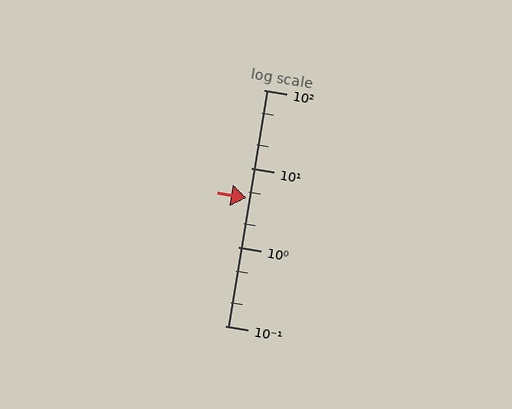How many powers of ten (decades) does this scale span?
The scale spans 3 decades, from 0.1 to 100.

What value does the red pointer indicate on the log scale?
The pointer indicates approximately 4.2.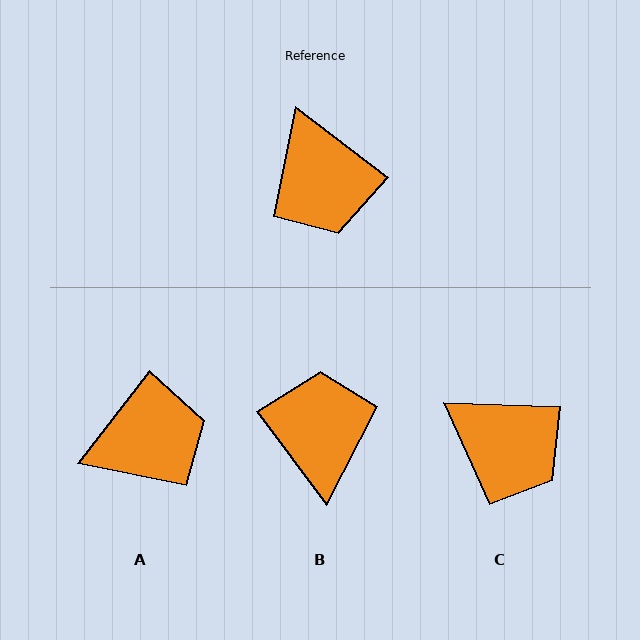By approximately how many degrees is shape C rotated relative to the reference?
Approximately 35 degrees counter-clockwise.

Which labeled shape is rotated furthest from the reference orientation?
B, about 164 degrees away.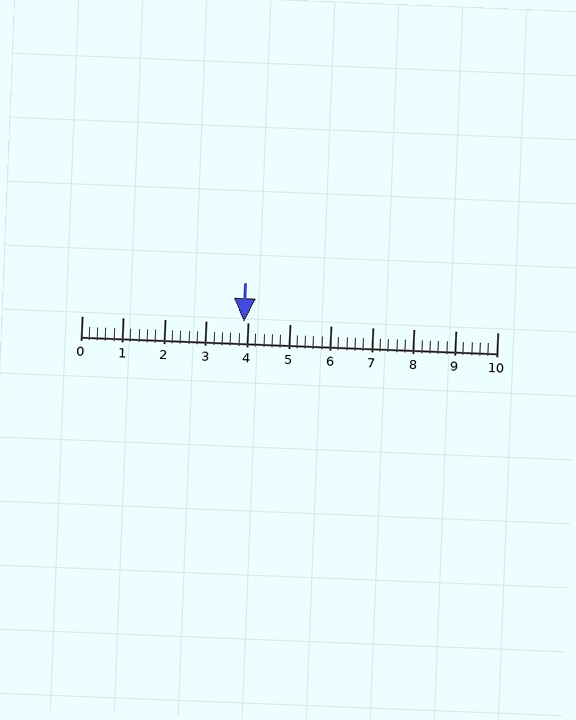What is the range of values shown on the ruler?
The ruler shows values from 0 to 10.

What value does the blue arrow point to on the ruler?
The blue arrow points to approximately 3.9.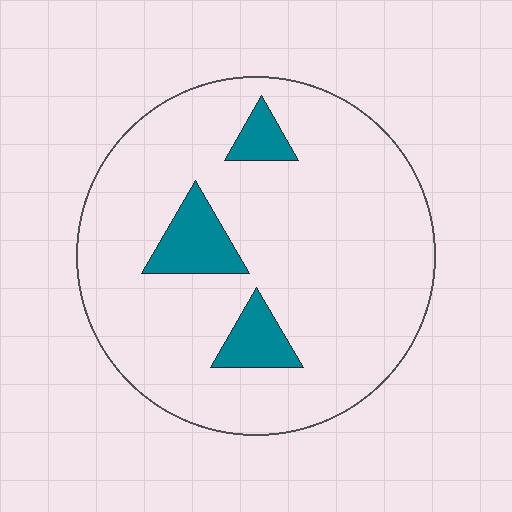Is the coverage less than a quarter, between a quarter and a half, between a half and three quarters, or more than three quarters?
Less than a quarter.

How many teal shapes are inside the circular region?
3.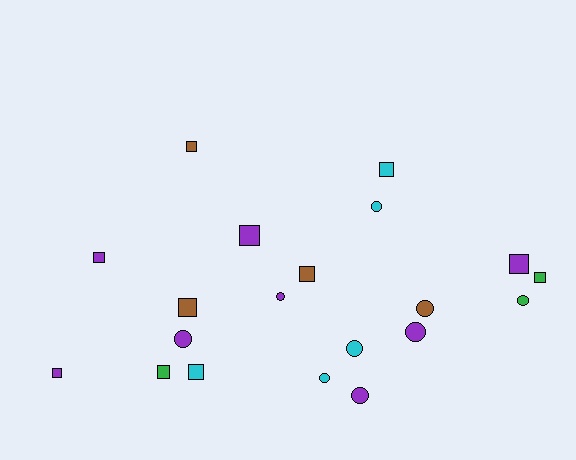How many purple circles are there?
There are 4 purple circles.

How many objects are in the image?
There are 20 objects.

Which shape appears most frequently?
Square, with 11 objects.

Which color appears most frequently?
Purple, with 8 objects.